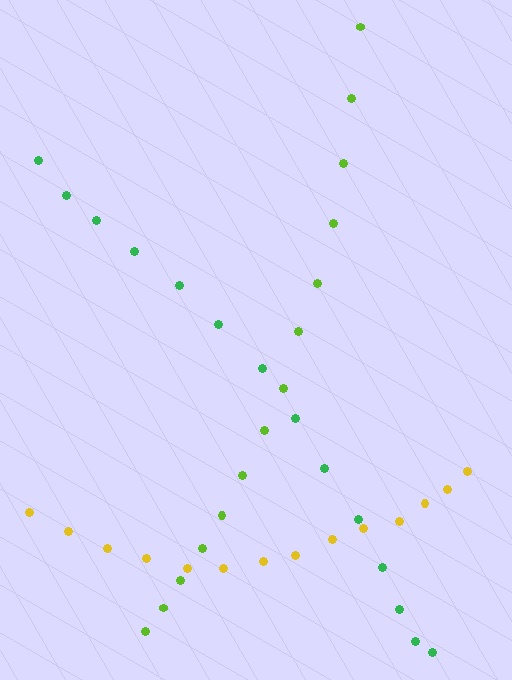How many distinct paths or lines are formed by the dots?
There are 3 distinct paths.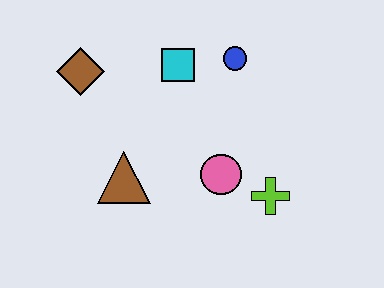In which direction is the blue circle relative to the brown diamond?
The blue circle is to the right of the brown diamond.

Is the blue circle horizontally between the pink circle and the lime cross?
Yes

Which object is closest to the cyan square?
The blue circle is closest to the cyan square.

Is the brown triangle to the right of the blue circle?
No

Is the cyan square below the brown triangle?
No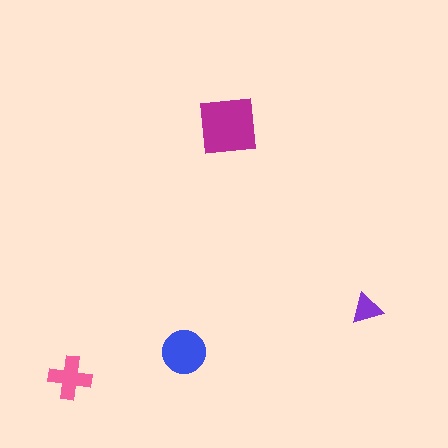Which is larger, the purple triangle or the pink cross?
The pink cross.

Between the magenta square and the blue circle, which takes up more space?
The magenta square.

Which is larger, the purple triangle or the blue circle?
The blue circle.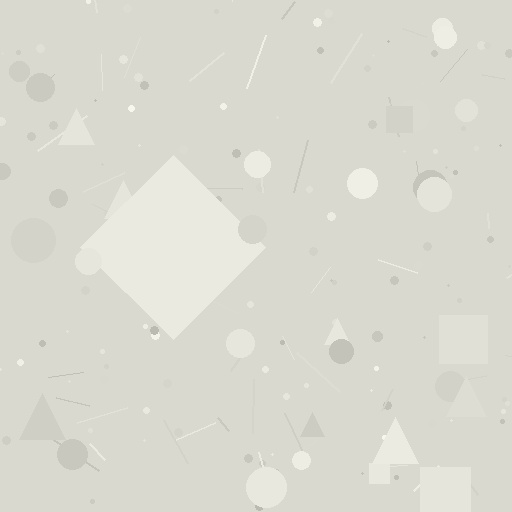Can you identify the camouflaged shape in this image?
The camouflaged shape is a diamond.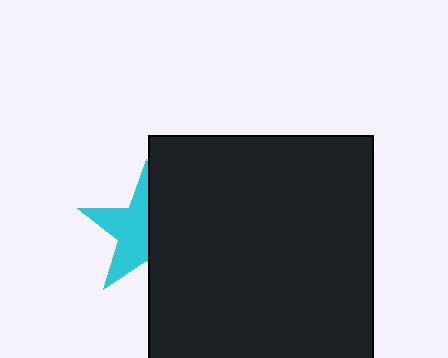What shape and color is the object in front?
The object in front is a black square.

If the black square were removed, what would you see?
You would see the complete cyan star.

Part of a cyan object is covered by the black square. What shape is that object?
It is a star.